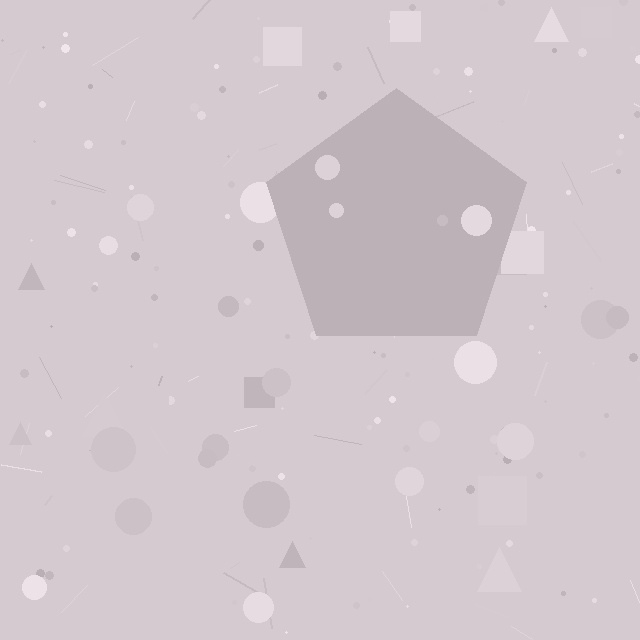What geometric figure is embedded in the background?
A pentagon is embedded in the background.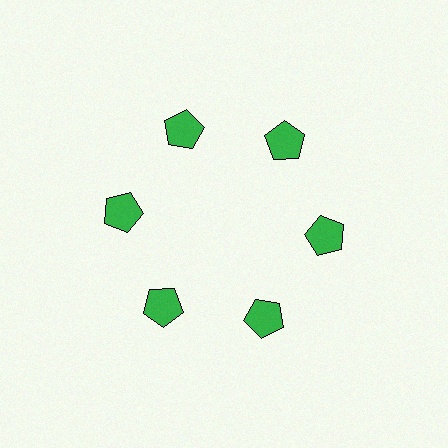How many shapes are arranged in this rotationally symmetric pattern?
There are 6 shapes, arranged in 6 groups of 1.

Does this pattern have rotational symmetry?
Yes, this pattern has 6-fold rotational symmetry. It looks the same after rotating 60 degrees around the center.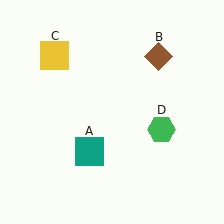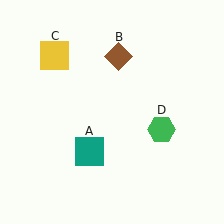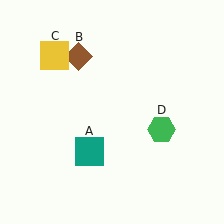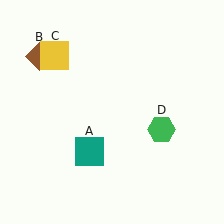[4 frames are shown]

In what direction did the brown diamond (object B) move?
The brown diamond (object B) moved left.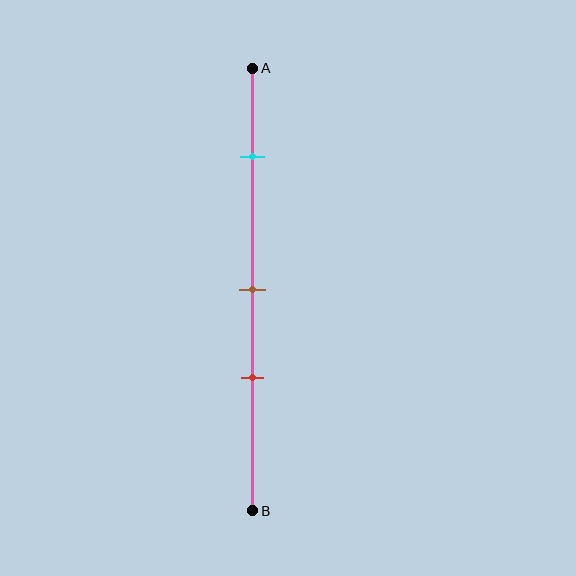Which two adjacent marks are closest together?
The brown and red marks are the closest adjacent pair.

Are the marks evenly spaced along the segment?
No, the marks are not evenly spaced.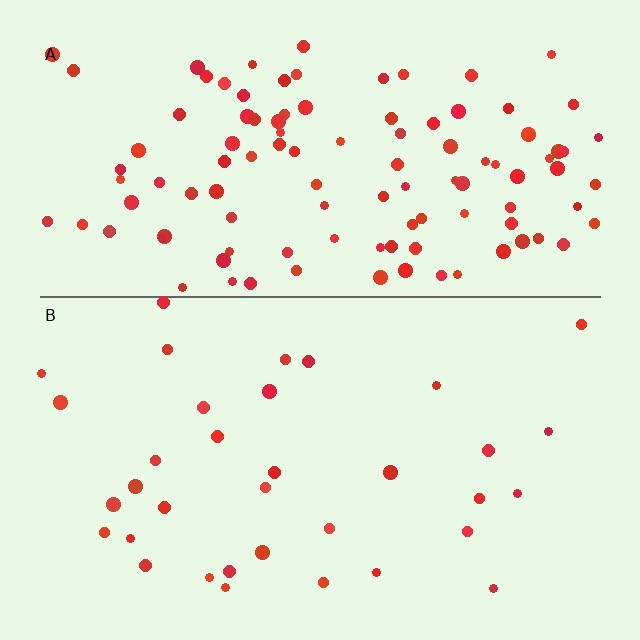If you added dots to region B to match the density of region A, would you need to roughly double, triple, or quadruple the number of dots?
Approximately triple.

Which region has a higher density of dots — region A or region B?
A (the top).